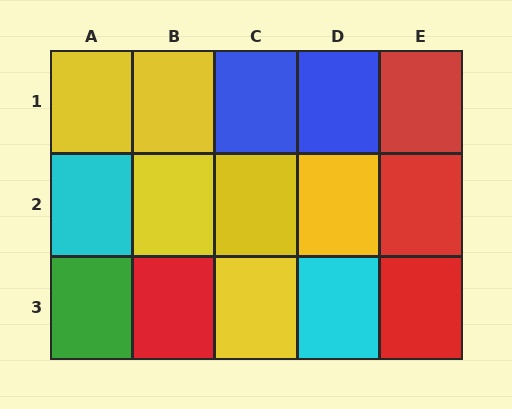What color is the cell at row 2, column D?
Yellow.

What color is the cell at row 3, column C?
Yellow.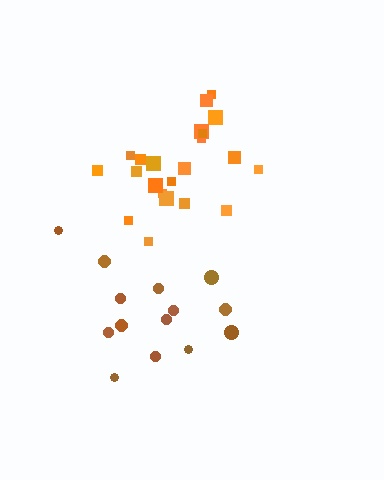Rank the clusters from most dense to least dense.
orange, brown.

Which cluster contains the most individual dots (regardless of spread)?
Orange (22).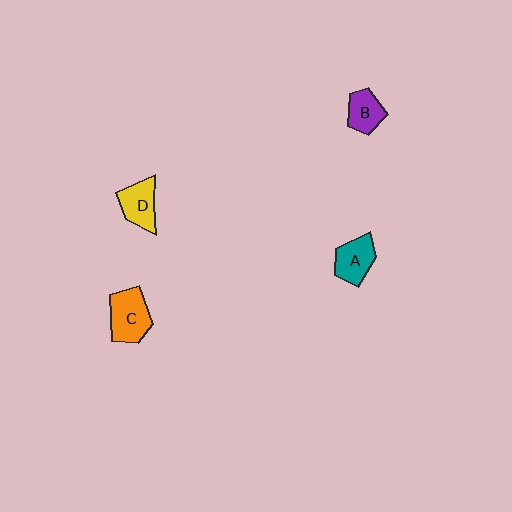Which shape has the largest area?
Shape C (orange).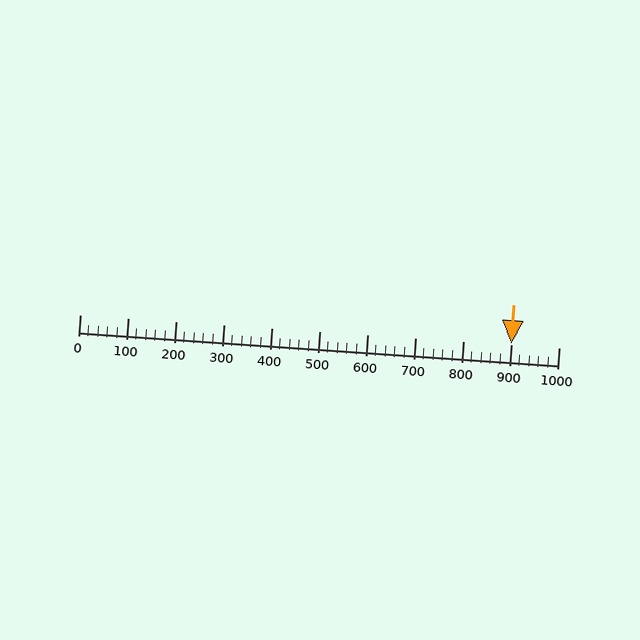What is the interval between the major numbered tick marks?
The major tick marks are spaced 100 units apart.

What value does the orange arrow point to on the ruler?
The orange arrow points to approximately 900.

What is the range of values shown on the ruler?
The ruler shows values from 0 to 1000.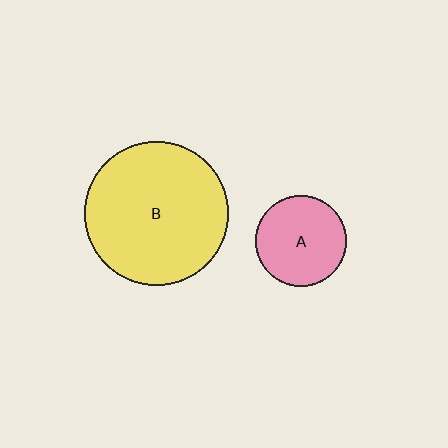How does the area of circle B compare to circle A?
Approximately 2.5 times.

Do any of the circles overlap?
No, none of the circles overlap.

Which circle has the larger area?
Circle B (yellow).